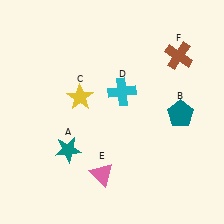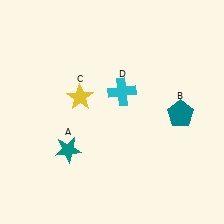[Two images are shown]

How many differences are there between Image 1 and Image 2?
There are 2 differences between the two images.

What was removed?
The pink triangle (E), the brown cross (F) were removed in Image 2.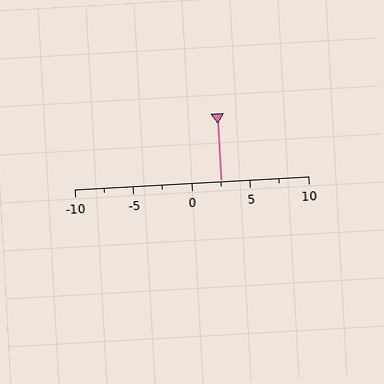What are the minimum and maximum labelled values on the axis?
The axis runs from -10 to 10.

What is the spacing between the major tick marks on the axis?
The major ticks are spaced 5 apart.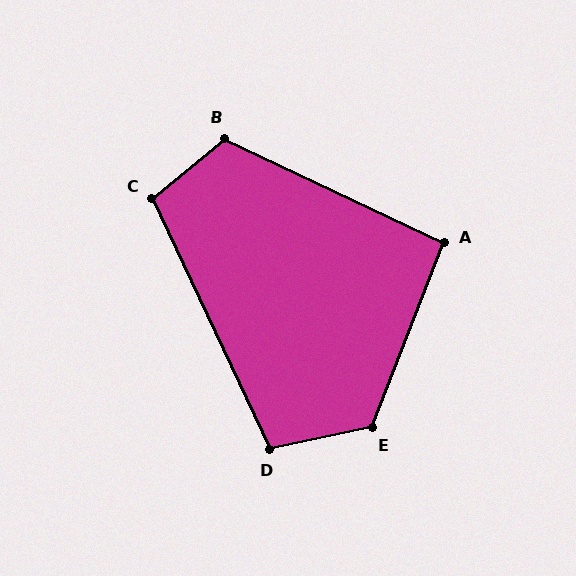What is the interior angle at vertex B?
Approximately 115 degrees (obtuse).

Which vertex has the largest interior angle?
E, at approximately 124 degrees.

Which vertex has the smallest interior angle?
A, at approximately 94 degrees.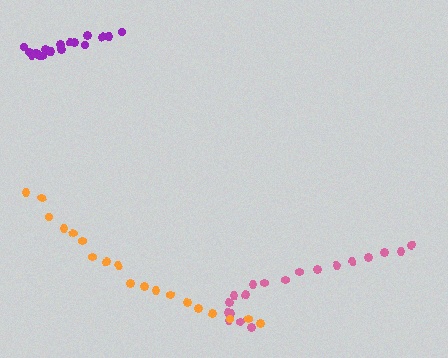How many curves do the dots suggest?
There are 3 distinct paths.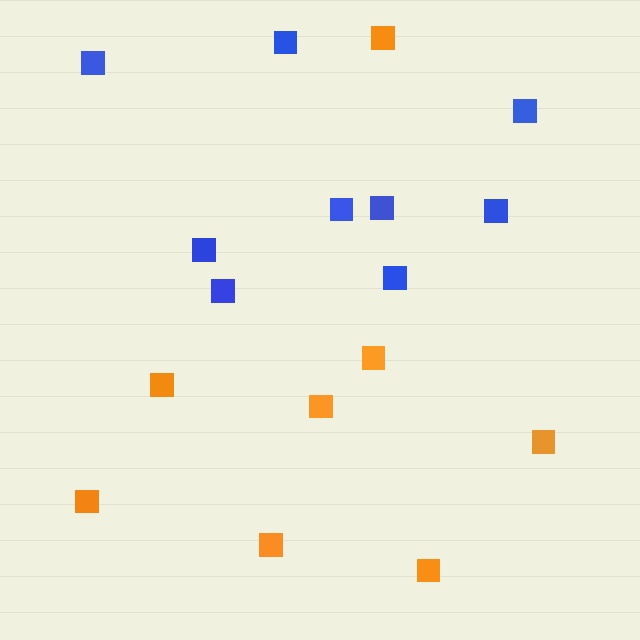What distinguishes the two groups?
There are 2 groups: one group of orange squares (8) and one group of blue squares (9).